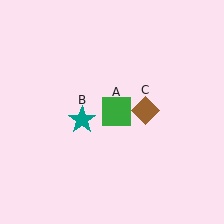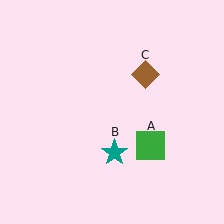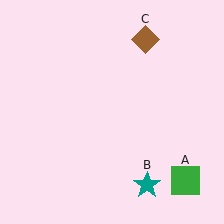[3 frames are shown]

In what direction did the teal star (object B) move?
The teal star (object B) moved down and to the right.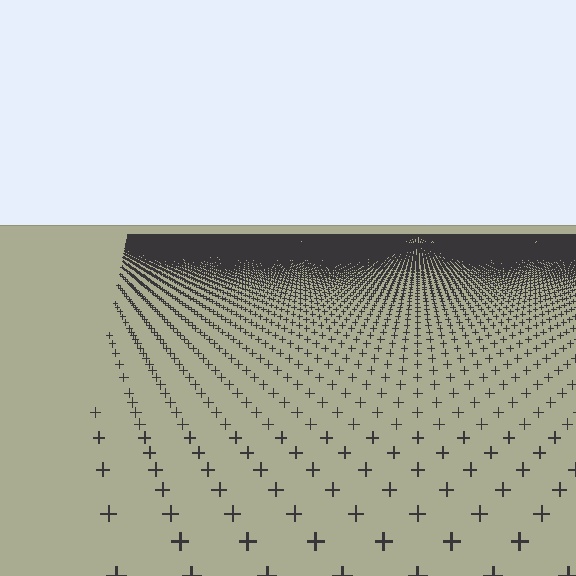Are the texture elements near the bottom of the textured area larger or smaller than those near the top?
Larger. Near the bottom, elements are closer to the viewer and appear at a bigger on-screen size.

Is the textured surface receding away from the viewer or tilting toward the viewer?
The surface is receding away from the viewer. Texture elements get smaller and denser toward the top.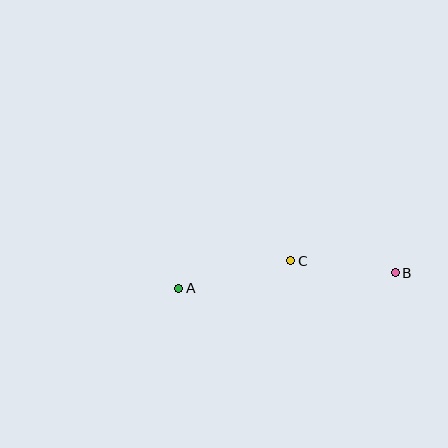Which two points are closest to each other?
Points B and C are closest to each other.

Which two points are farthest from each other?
Points A and B are farthest from each other.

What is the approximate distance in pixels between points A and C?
The distance between A and C is approximately 115 pixels.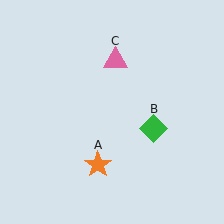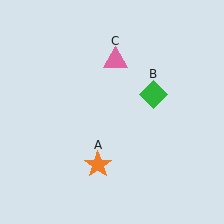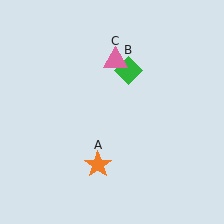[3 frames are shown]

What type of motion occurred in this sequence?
The green diamond (object B) rotated counterclockwise around the center of the scene.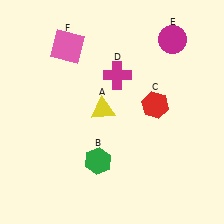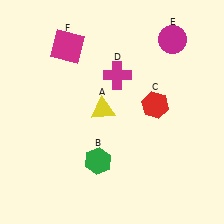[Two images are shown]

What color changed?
The square (F) changed from pink in Image 1 to magenta in Image 2.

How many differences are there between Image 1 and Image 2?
There is 1 difference between the two images.